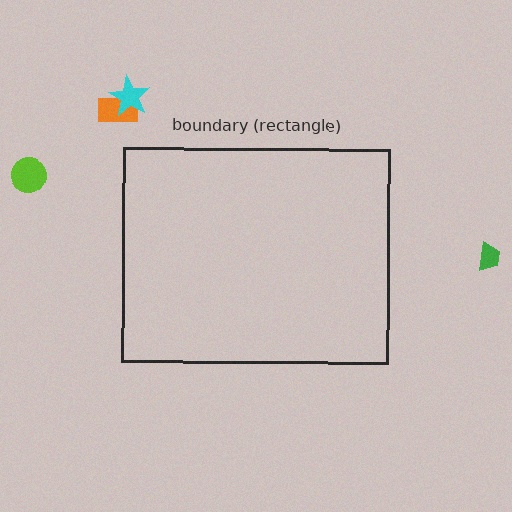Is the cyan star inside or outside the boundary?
Outside.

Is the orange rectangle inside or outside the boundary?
Outside.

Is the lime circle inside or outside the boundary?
Outside.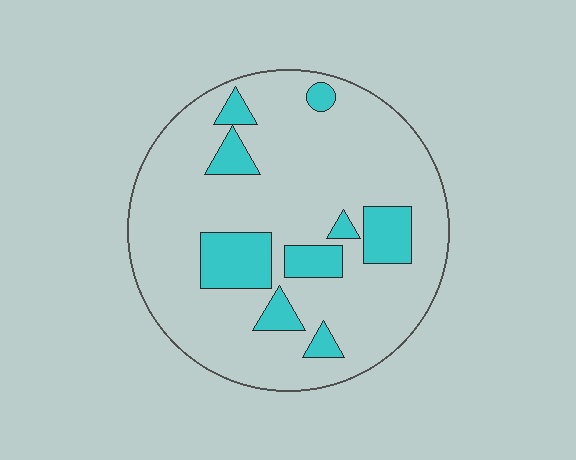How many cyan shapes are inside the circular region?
9.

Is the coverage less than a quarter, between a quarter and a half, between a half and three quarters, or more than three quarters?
Less than a quarter.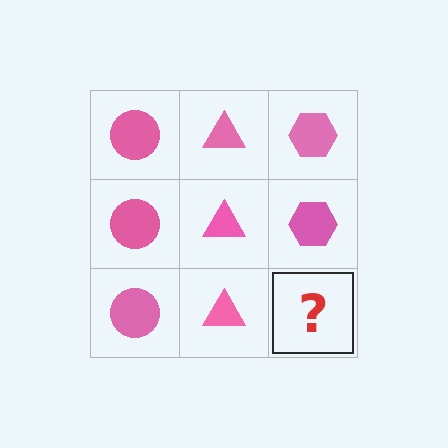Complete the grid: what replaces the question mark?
The question mark should be replaced with a pink hexagon.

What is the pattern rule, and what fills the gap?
The rule is that each column has a consistent shape. The gap should be filled with a pink hexagon.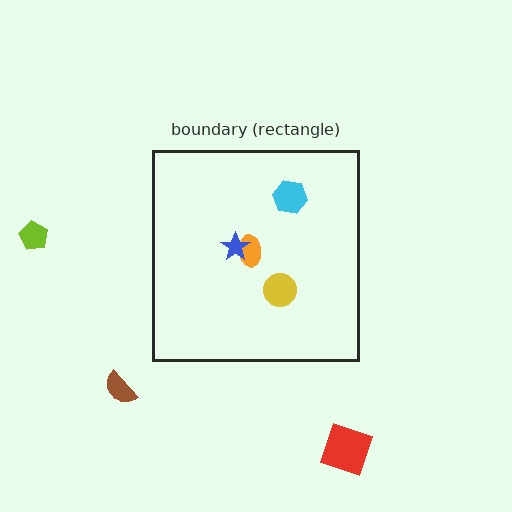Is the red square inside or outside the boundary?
Outside.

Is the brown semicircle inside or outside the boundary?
Outside.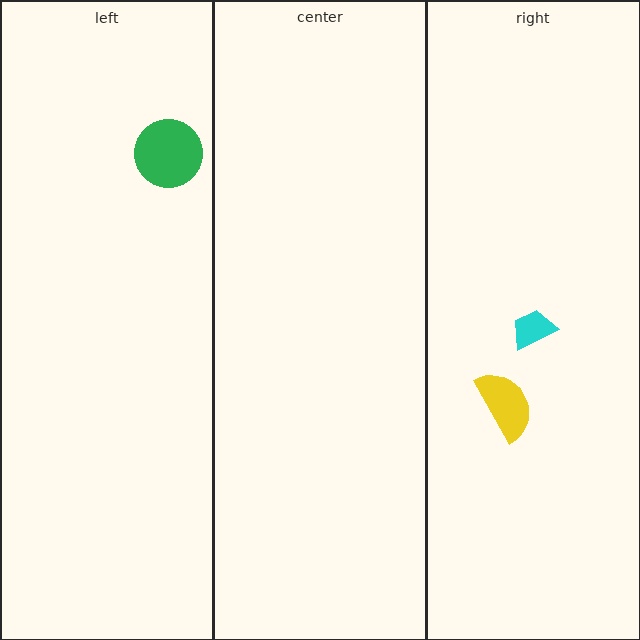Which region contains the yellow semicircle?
The right region.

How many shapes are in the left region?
1.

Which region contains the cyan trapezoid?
The right region.